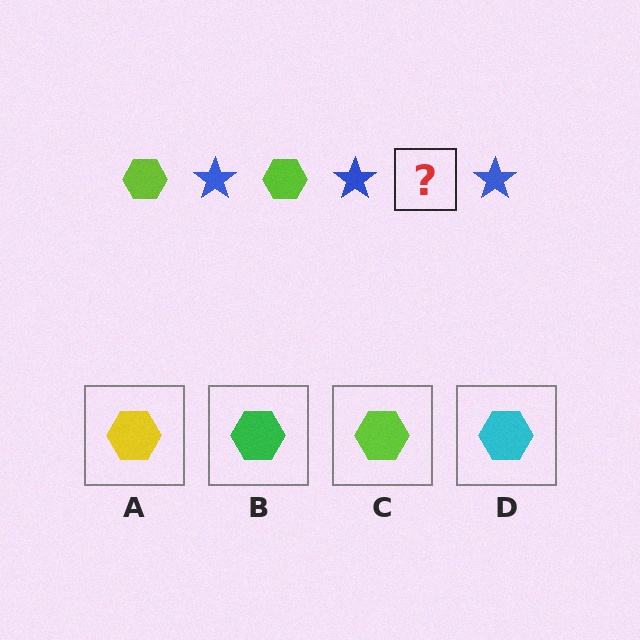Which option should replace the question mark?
Option C.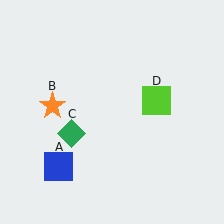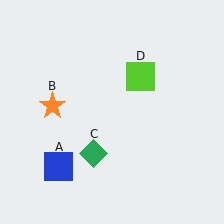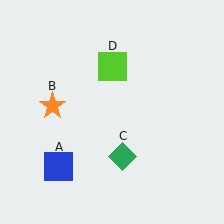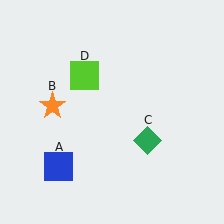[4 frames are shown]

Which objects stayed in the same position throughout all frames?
Blue square (object A) and orange star (object B) remained stationary.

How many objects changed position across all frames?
2 objects changed position: green diamond (object C), lime square (object D).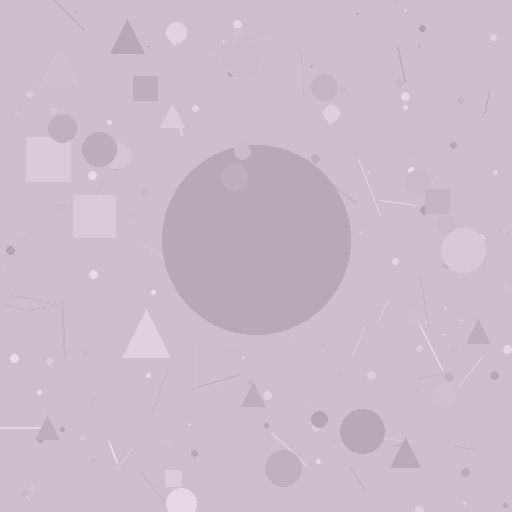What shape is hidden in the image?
A circle is hidden in the image.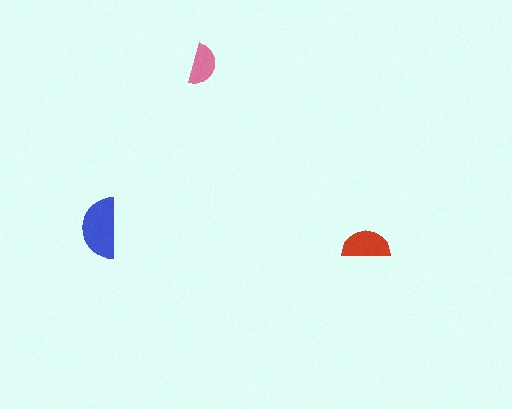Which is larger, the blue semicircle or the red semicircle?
The blue one.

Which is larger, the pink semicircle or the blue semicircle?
The blue one.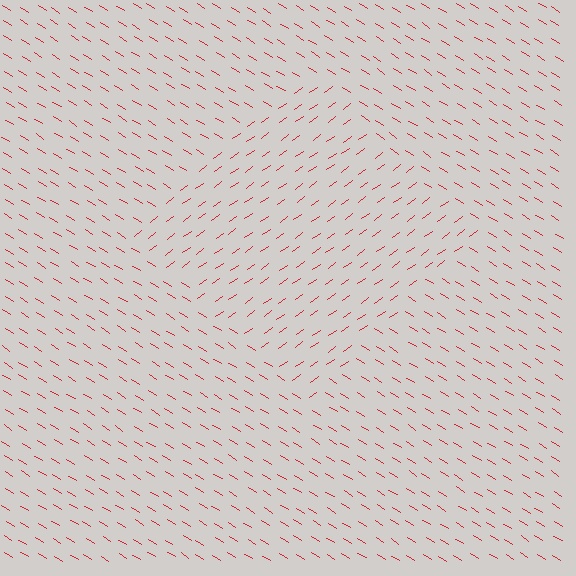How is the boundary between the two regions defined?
The boundary is defined purely by a change in line orientation (approximately 68 degrees difference). All lines are the same color and thickness.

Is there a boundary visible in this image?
Yes, there is a texture boundary formed by a change in line orientation.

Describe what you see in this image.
The image is filled with small red line segments. A diamond region in the image has lines oriented differently from the surrounding lines, creating a visible texture boundary.